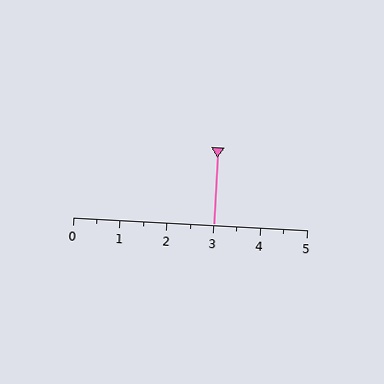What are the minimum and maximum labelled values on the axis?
The axis runs from 0 to 5.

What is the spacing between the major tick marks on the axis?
The major ticks are spaced 1 apart.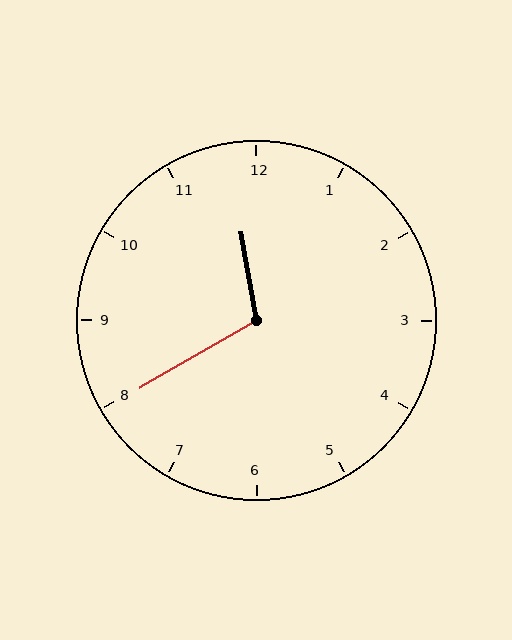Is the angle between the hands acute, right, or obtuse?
It is obtuse.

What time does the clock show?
11:40.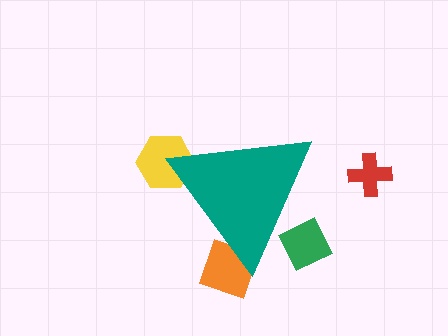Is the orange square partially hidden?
Yes, the orange square is partially hidden behind the teal triangle.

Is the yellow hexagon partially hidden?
Yes, the yellow hexagon is partially hidden behind the teal triangle.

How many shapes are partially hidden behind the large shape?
3 shapes are partially hidden.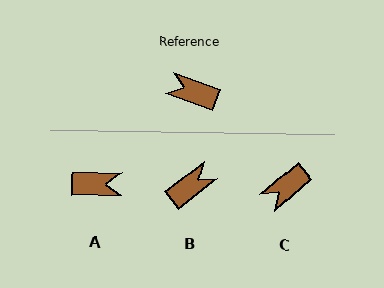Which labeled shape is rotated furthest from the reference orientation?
A, about 159 degrees away.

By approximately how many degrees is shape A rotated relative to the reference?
Approximately 159 degrees clockwise.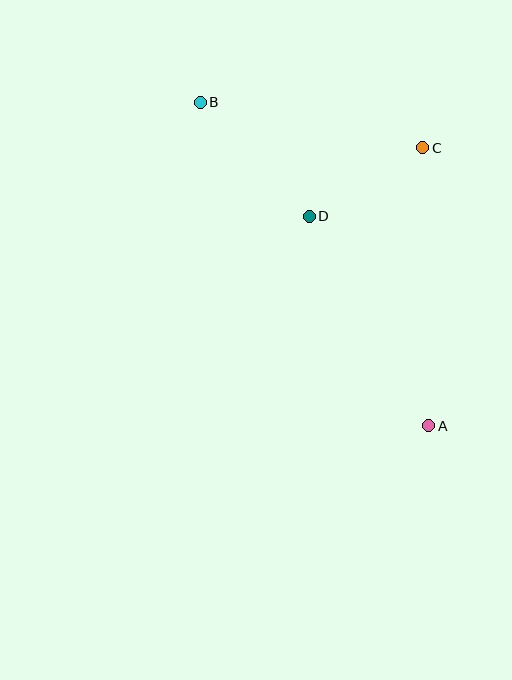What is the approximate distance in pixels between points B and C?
The distance between B and C is approximately 227 pixels.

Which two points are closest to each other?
Points C and D are closest to each other.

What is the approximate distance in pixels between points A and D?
The distance between A and D is approximately 241 pixels.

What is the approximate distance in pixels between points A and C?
The distance between A and C is approximately 278 pixels.